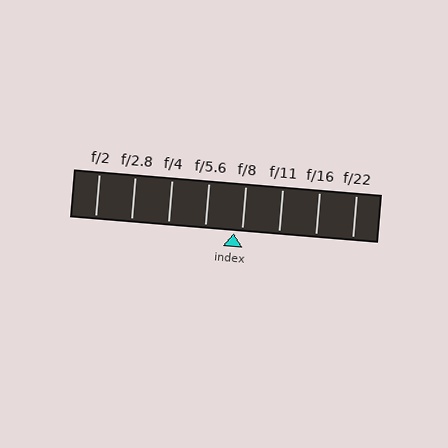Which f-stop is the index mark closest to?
The index mark is closest to f/8.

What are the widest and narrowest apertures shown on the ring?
The widest aperture shown is f/2 and the narrowest is f/22.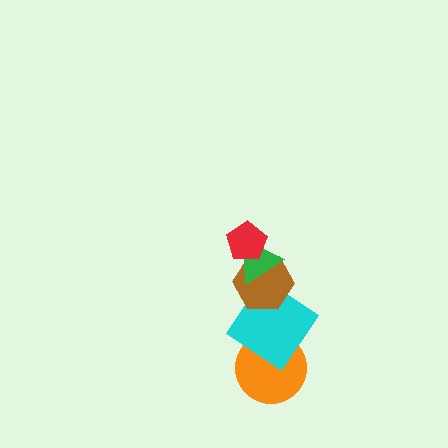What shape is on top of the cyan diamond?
The brown hexagon is on top of the cyan diamond.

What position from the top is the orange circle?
The orange circle is 5th from the top.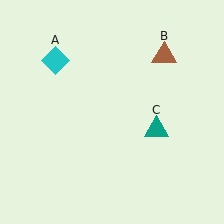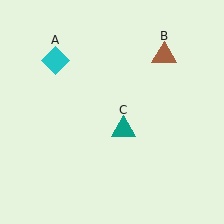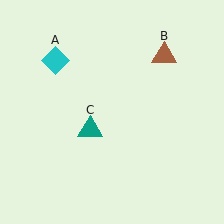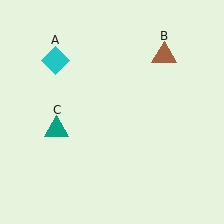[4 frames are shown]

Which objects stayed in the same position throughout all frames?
Cyan diamond (object A) and brown triangle (object B) remained stationary.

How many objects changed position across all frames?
1 object changed position: teal triangle (object C).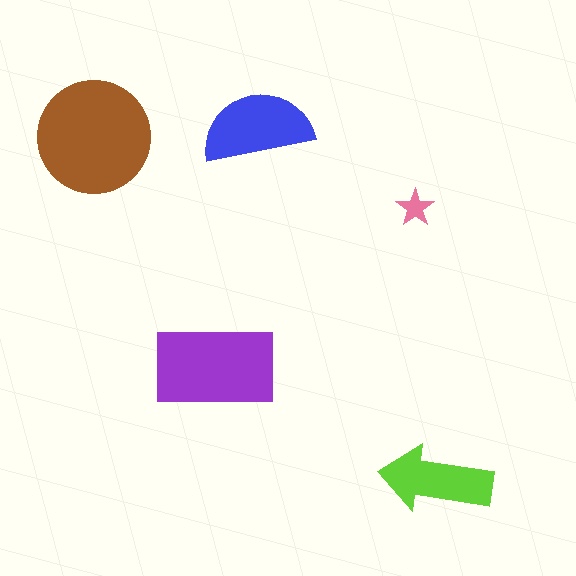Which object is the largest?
The brown circle.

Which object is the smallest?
The pink star.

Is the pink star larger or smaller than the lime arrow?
Smaller.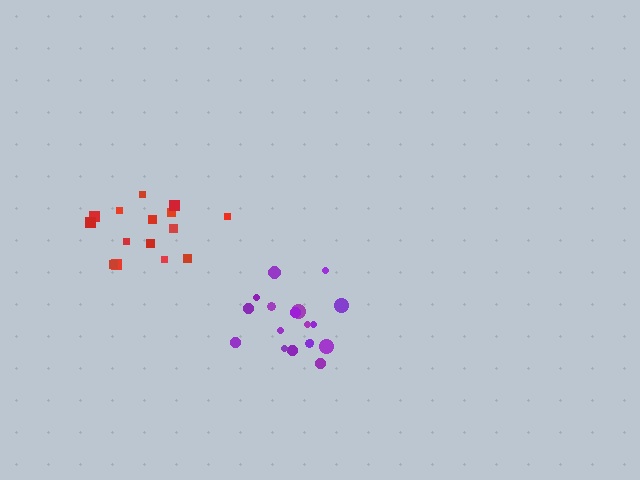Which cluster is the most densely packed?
Purple.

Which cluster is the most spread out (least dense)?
Red.